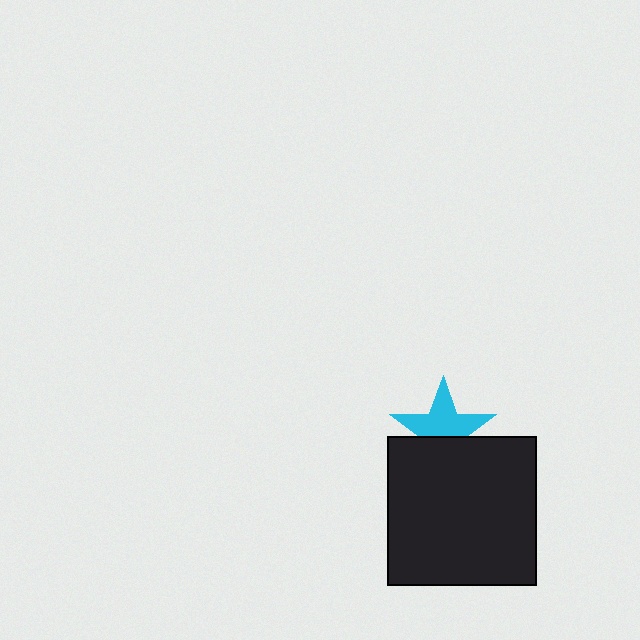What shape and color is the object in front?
The object in front is a black square.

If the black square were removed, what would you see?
You would see the complete cyan star.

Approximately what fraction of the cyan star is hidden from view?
Roughly 40% of the cyan star is hidden behind the black square.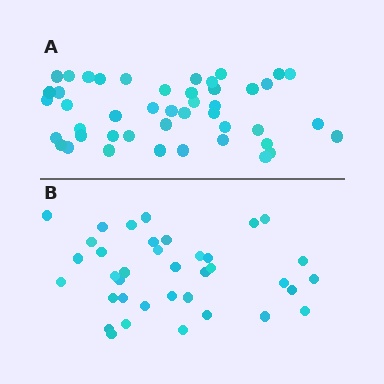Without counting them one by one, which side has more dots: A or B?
Region A (the top region) has more dots.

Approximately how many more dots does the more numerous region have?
Region A has roughly 8 or so more dots than region B.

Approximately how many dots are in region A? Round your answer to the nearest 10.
About 40 dots. (The exact count is 45, which rounds to 40.)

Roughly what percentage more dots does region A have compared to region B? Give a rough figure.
About 20% more.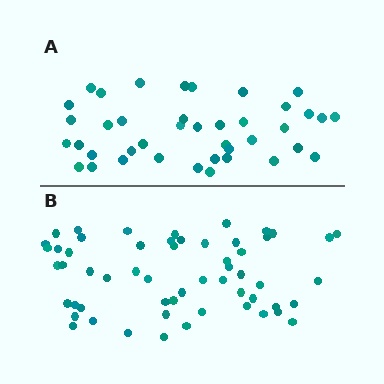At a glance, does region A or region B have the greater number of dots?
Region B (the bottom region) has more dots.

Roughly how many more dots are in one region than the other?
Region B has approximately 15 more dots than region A.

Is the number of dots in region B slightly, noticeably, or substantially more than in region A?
Region B has noticeably more, but not dramatically so. The ratio is roughly 1.4 to 1.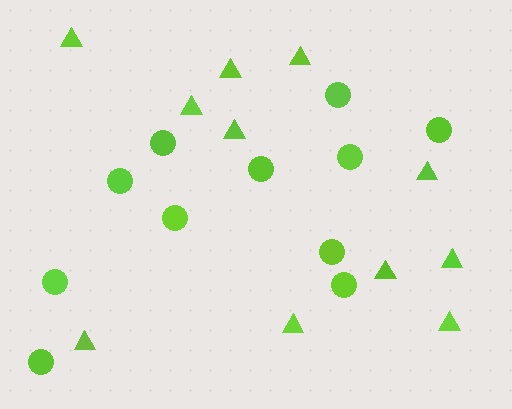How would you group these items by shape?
There are 2 groups: one group of circles (11) and one group of triangles (11).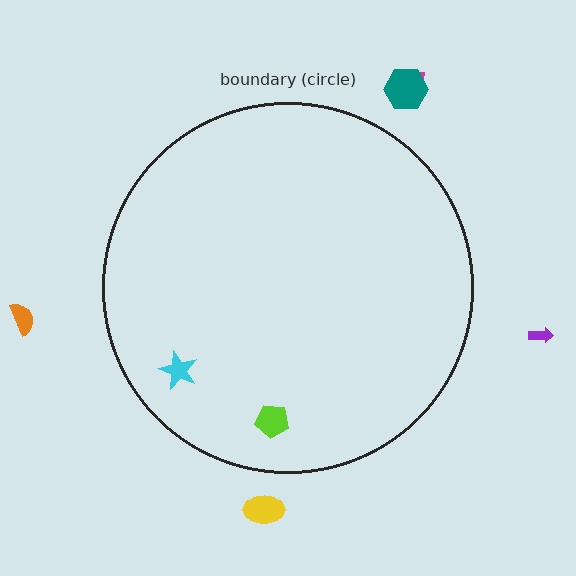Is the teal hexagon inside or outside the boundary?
Outside.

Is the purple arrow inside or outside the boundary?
Outside.